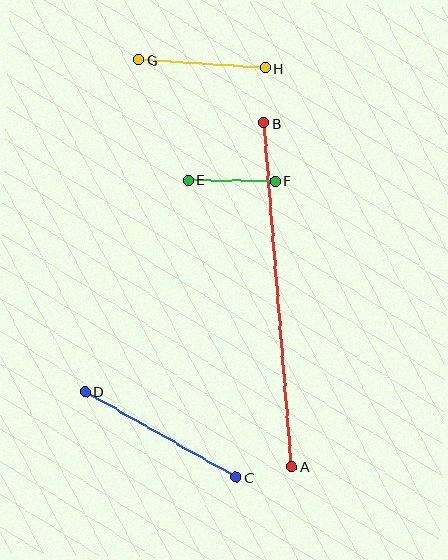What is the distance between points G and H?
The distance is approximately 127 pixels.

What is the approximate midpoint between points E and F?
The midpoint is at approximately (232, 180) pixels.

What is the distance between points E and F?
The distance is approximately 87 pixels.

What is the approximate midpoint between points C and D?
The midpoint is at approximately (161, 434) pixels.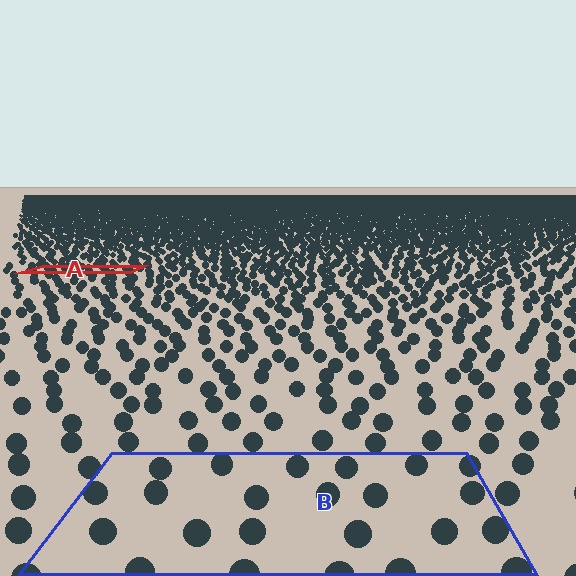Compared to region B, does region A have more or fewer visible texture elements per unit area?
Region A has more texture elements per unit area — they are packed more densely because it is farther away.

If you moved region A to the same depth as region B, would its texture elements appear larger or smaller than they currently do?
They would appear larger. At a closer depth, the same texture elements are projected at a bigger on-screen size.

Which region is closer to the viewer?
Region B is closer. The texture elements there are larger and more spread out.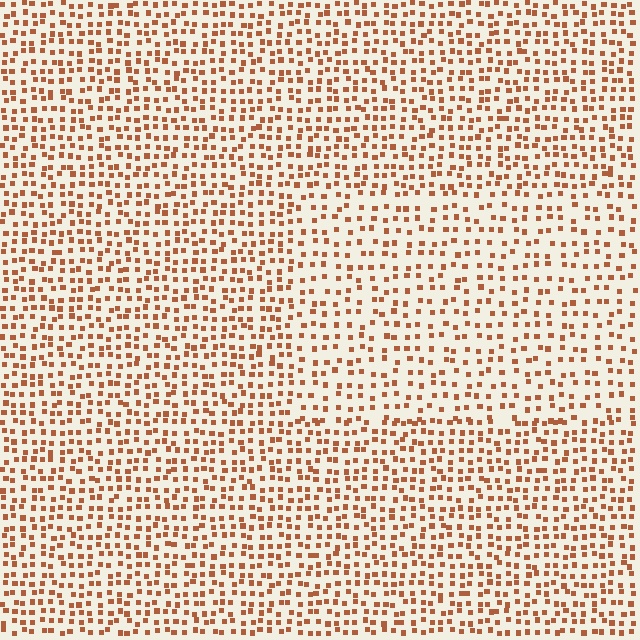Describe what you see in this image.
The image contains small brown elements arranged at two different densities. A rectangle-shaped region is visible where the elements are less densely packed than the surrounding area.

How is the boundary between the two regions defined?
The boundary is defined by a change in element density (approximately 1.6x ratio). All elements are the same color, size, and shape.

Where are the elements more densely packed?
The elements are more densely packed outside the rectangle boundary.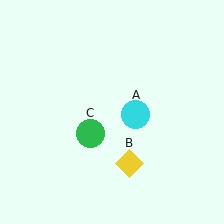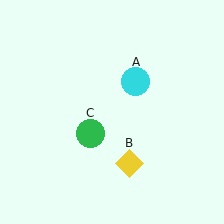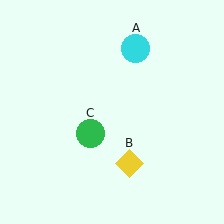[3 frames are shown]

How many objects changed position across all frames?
1 object changed position: cyan circle (object A).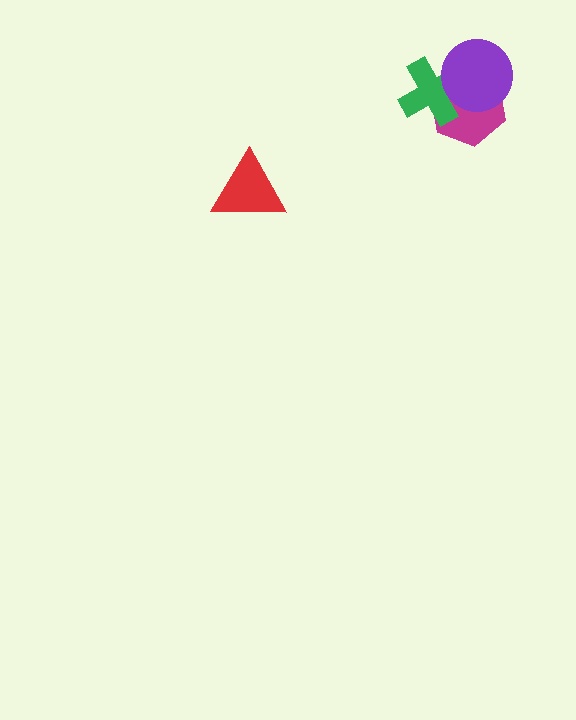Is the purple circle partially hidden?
No, no other shape covers it.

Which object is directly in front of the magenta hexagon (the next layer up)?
The green cross is directly in front of the magenta hexagon.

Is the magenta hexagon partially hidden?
Yes, it is partially covered by another shape.